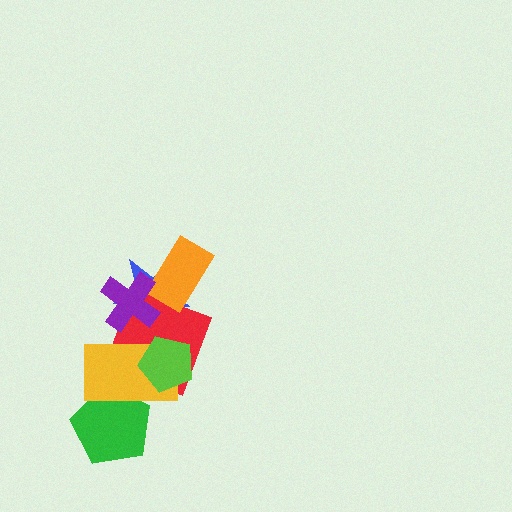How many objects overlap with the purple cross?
3 objects overlap with the purple cross.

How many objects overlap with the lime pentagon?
2 objects overlap with the lime pentagon.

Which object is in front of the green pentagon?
The yellow rectangle is in front of the green pentagon.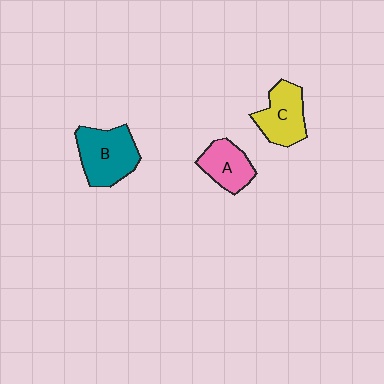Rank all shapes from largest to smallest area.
From largest to smallest: B (teal), C (yellow), A (pink).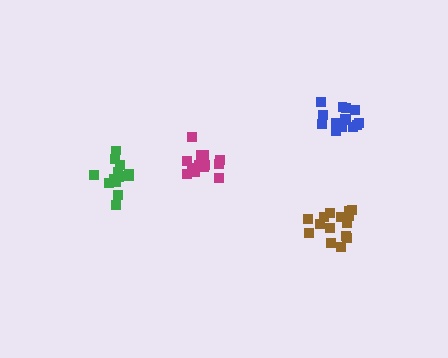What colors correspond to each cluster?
The clusters are colored: magenta, green, brown, blue.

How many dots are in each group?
Group 1: 13 dots, Group 2: 14 dots, Group 3: 16 dots, Group 4: 14 dots (57 total).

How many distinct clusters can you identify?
There are 4 distinct clusters.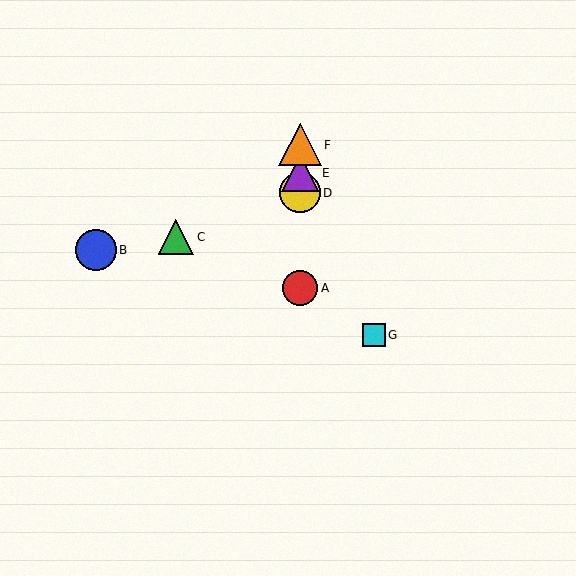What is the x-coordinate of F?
Object F is at x≈300.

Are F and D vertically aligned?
Yes, both are at x≈300.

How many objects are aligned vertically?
4 objects (A, D, E, F) are aligned vertically.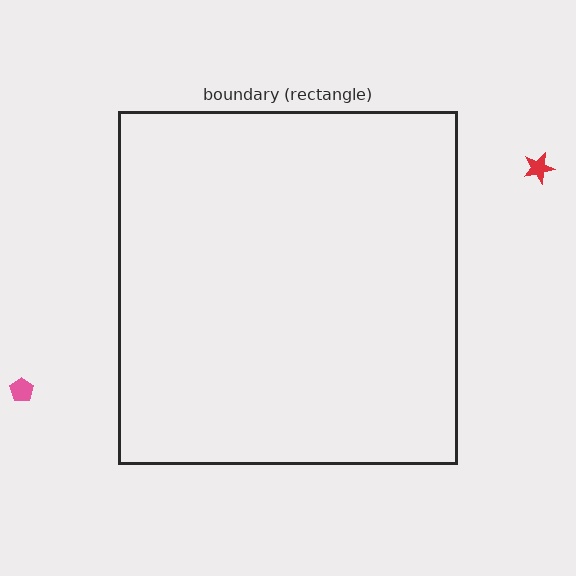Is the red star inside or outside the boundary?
Outside.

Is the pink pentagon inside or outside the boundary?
Outside.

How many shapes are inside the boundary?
0 inside, 2 outside.